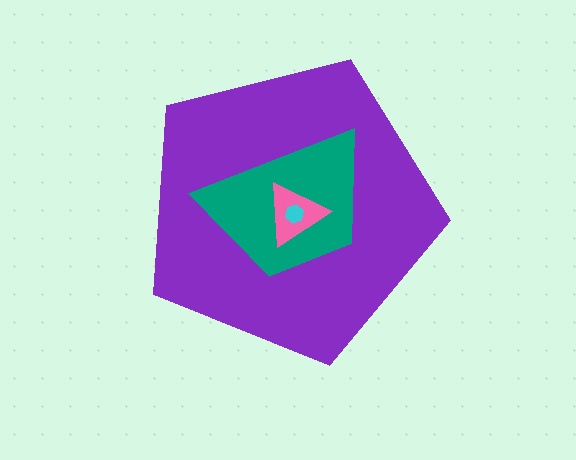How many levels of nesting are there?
4.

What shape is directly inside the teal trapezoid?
The pink triangle.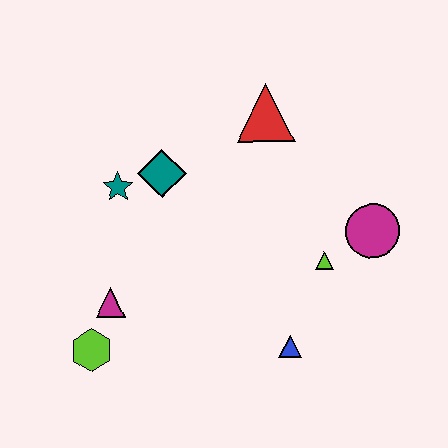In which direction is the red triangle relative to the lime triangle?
The red triangle is above the lime triangle.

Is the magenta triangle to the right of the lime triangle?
No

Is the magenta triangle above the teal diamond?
No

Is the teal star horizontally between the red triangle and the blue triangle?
No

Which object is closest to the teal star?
The teal diamond is closest to the teal star.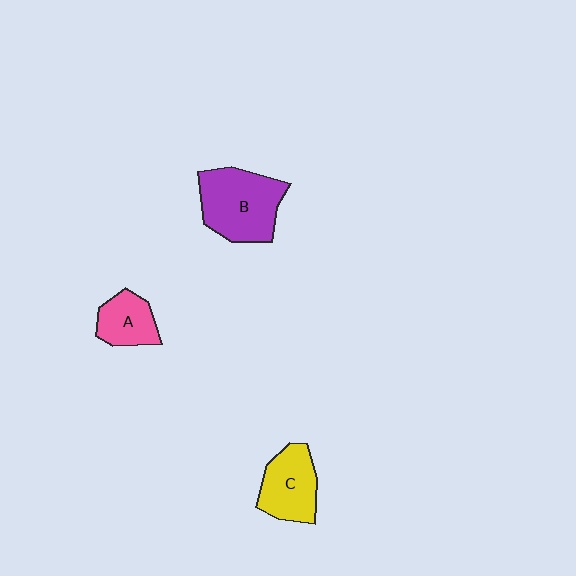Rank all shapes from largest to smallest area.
From largest to smallest: B (purple), C (yellow), A (pink).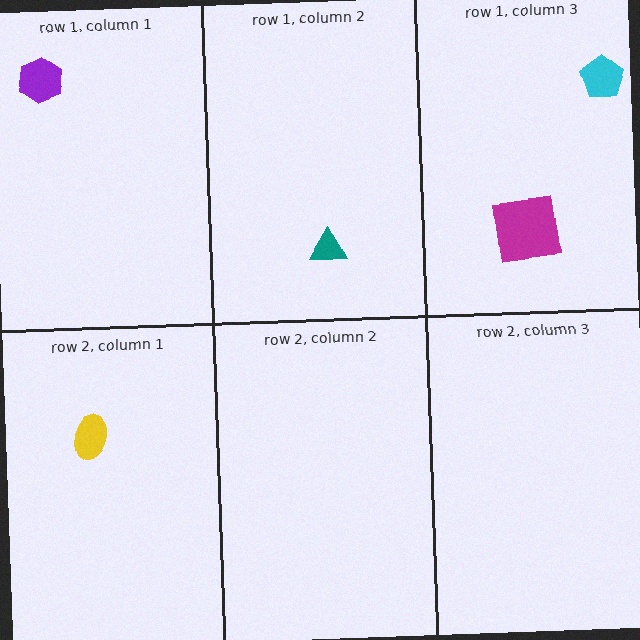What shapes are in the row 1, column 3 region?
The magenta square, the cyan pentagon.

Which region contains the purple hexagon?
The row 1, column 1 region.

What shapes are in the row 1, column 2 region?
The teal triangle.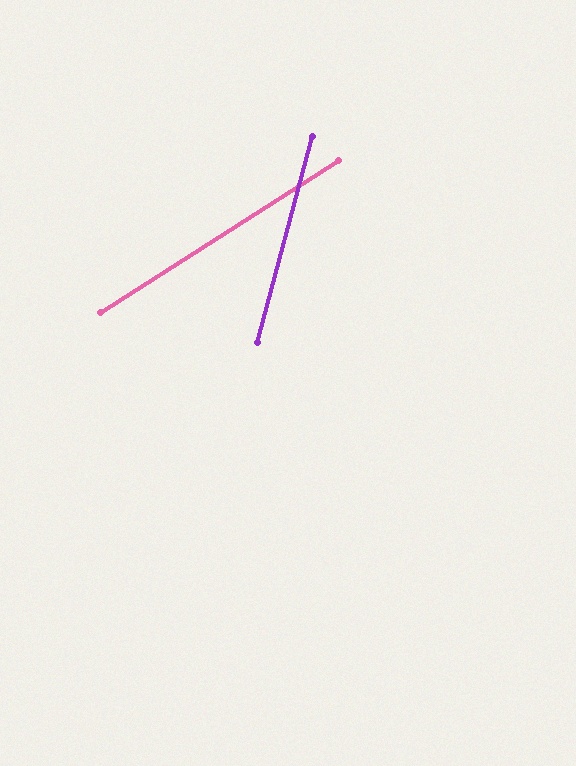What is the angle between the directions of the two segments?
Approximately 42 degrees.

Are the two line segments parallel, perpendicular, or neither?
Neither parallel nor perpendicular — they differ by about 42°.